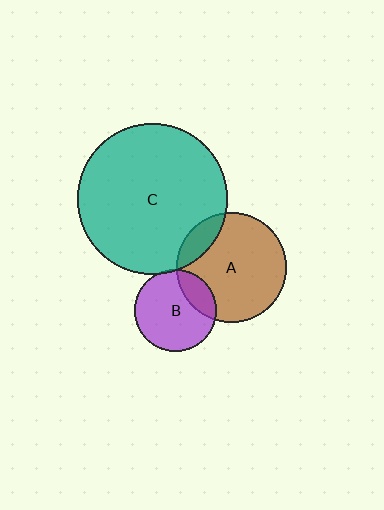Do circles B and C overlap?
Yes.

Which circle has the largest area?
Circle C (teal).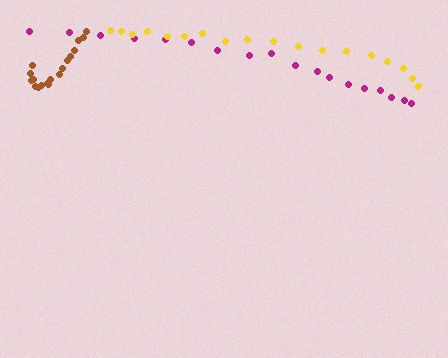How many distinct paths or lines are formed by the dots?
There are 3 distinct paths.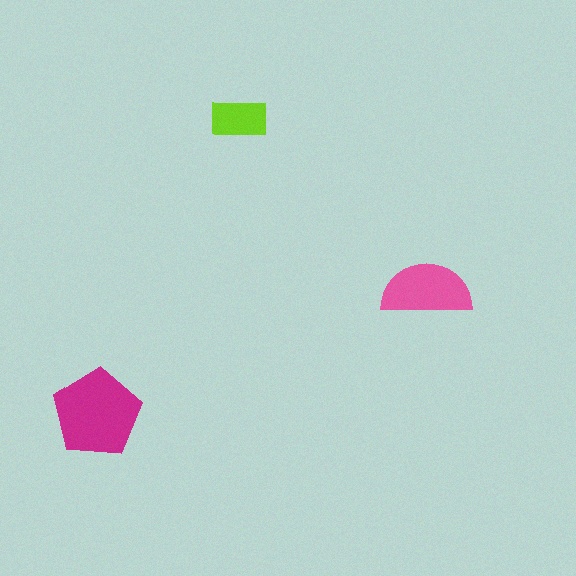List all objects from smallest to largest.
The lime rectangle, the pink semicircle, the magenta pentagon.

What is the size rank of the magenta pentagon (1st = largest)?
1st.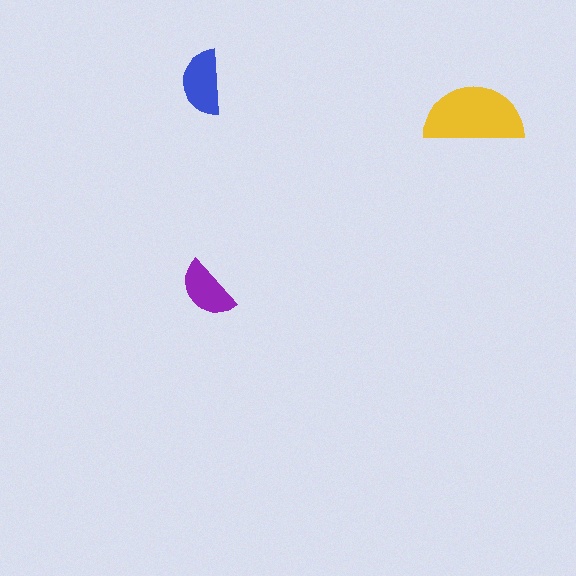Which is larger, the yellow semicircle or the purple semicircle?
The yellow one.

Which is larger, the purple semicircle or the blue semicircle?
The blue one.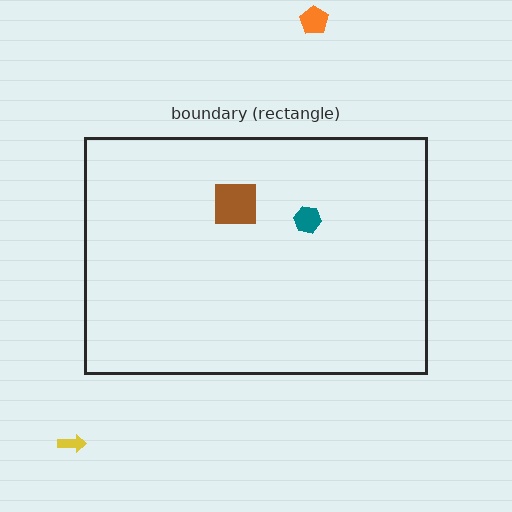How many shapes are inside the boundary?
2 inside, 2 outside.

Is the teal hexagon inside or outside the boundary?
Inside.